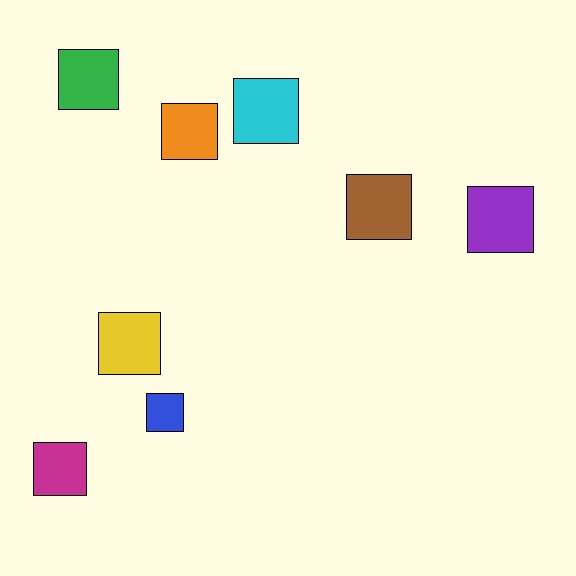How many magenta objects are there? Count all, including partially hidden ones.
There is 1 magenta object.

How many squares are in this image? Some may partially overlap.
There are 8 squares.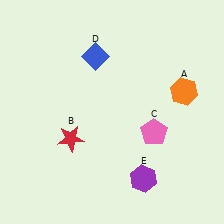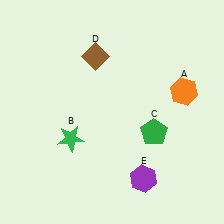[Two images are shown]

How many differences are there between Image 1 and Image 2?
There are 3 differences between the two images.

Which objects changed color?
B changed from red to green. C changed from pink to green. D changed from blue to brown.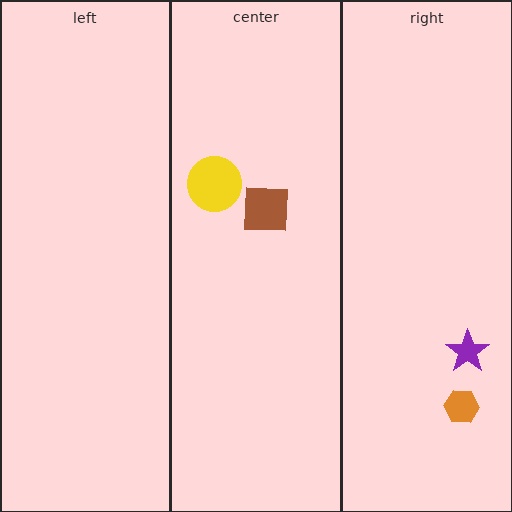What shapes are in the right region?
The orange hexagon, the purple star.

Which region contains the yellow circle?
The center region.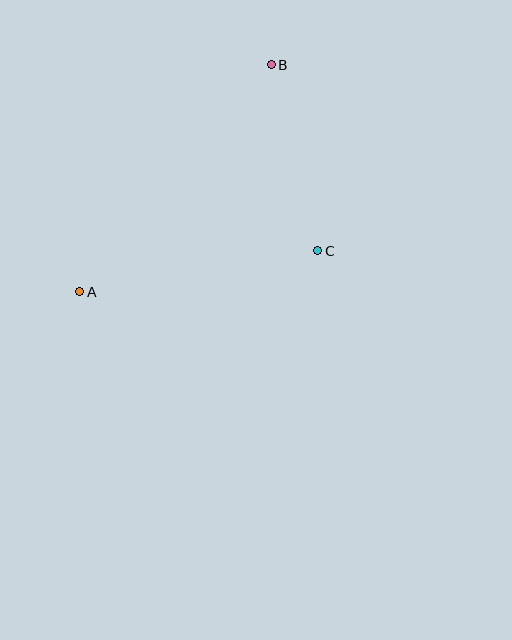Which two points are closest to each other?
Points B and C are closest to each other.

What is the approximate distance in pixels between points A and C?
The distance between A and C is approximately 241 pixels.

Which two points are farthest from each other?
Points A and B are farthest from each other.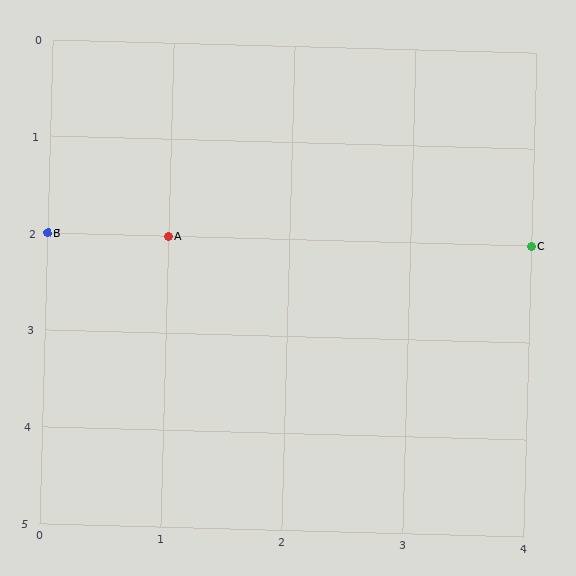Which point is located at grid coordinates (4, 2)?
Point C is at (4, 2).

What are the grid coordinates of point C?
Point C is at grid coordinates (4, 2).